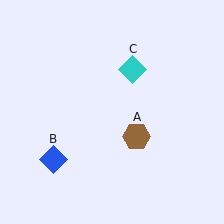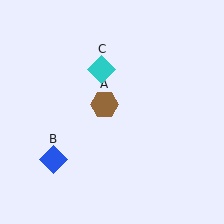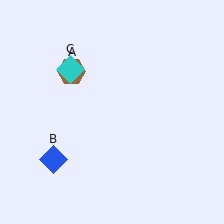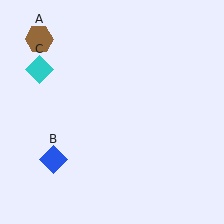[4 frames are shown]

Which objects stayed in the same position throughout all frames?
Blue diamond (object B) remained stationary.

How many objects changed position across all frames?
2 objects changed position: brown hexagon (object A), cyan diamond (object C).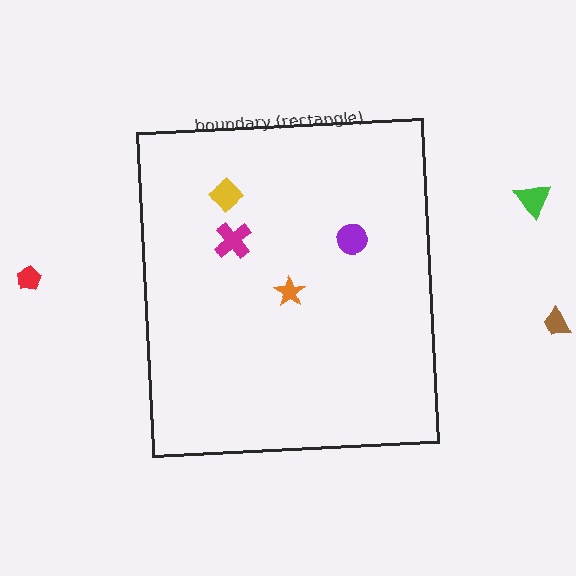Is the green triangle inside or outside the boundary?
Outside.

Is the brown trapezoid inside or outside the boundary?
Outside.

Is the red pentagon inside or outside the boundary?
Outside.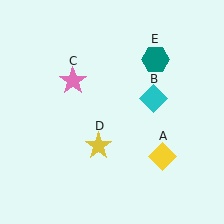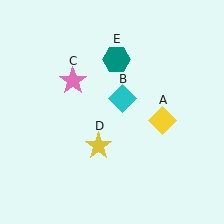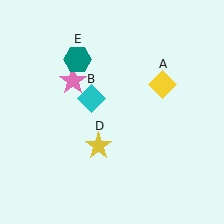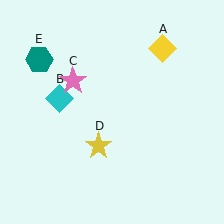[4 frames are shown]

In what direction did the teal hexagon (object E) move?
The teal hexagon (object E) moved left.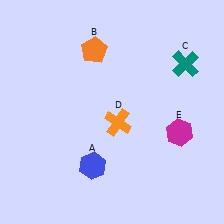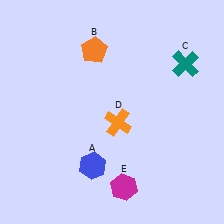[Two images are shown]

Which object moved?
The magenta hexagon (E) moved left.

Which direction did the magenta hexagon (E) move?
The magenta hexagon (E) moved left.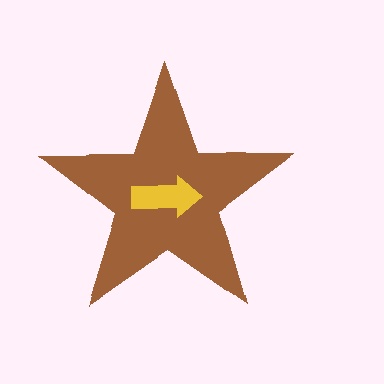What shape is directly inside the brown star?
The yellow arrow.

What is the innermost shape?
The yellow arrow.